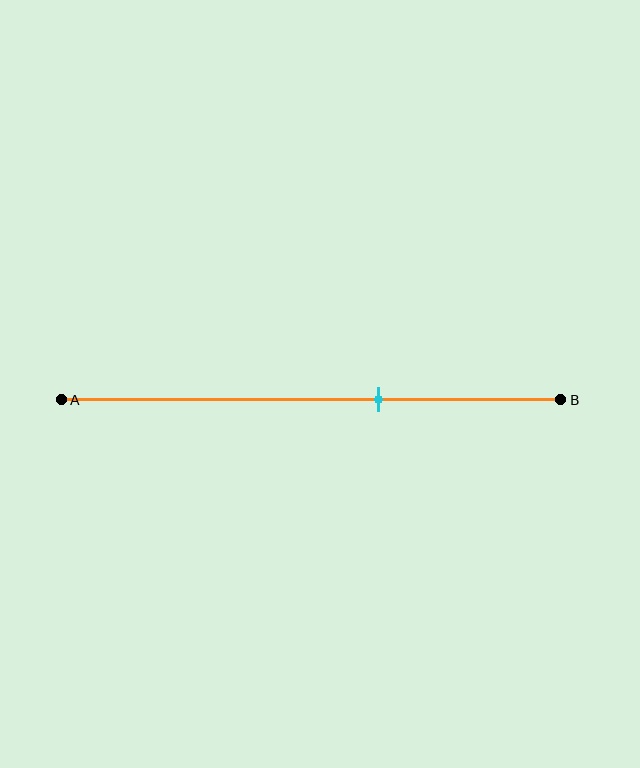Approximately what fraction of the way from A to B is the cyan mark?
The cyan mark is approximately 65% of the way from A to B.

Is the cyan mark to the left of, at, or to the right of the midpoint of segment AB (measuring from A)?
The cyan mark is to the right of the midpoint of segment AB.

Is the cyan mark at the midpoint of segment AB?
No, the mark is at about 65% from A, not at the 50% midpoint.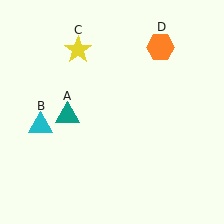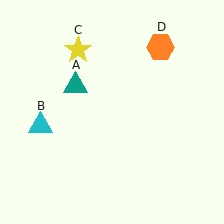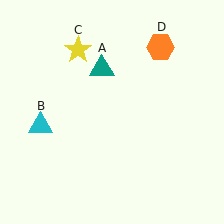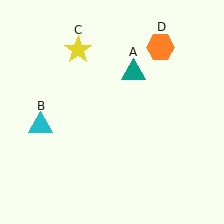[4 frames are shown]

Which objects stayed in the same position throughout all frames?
Cyan triangle (object B) and yellow star (object C) and orange hexagon (object D) remained stationary.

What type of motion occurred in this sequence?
The teal triangle (object A) rotated clockwise around the center of the scene.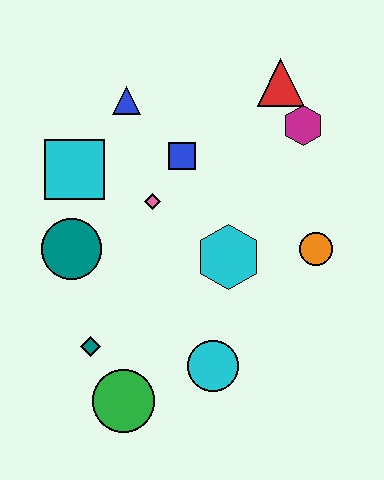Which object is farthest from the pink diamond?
The green circle is farthest from the pink diamond.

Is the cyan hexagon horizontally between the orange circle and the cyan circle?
Yes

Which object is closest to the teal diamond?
The green circle is closest to the teal diamond.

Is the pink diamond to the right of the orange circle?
No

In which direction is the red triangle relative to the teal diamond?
The red triangle is above the teal diamond.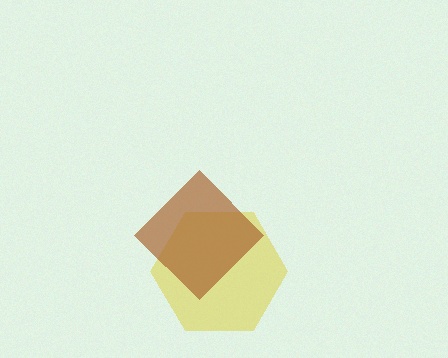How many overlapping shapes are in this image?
There are 2 overlapping shapes in the image.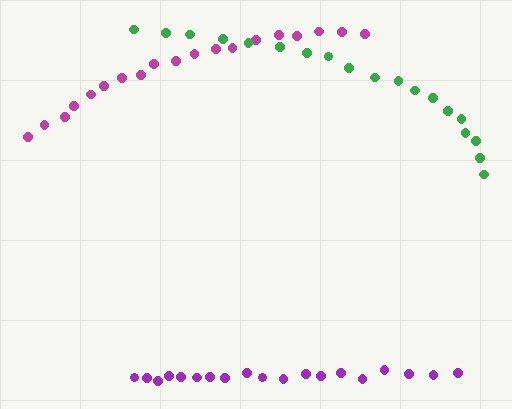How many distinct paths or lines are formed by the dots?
There are 3 distinct paths.